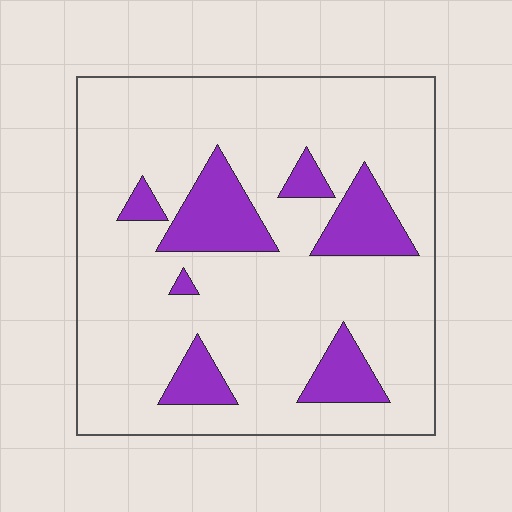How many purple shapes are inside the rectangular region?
7.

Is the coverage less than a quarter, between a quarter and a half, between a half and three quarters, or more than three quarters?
Less than a quarter.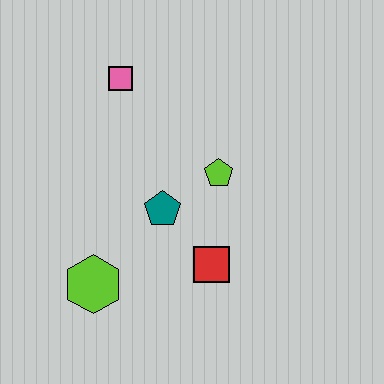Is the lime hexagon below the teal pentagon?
Yes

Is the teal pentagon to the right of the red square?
No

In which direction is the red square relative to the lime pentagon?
The red square is below the lime pentagon.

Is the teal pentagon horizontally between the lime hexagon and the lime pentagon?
Yes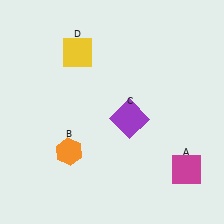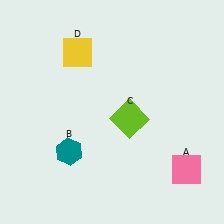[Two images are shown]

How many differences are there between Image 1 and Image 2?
There are 3 differences between the two images.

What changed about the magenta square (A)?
In Image 1, A is magenta. In Image 2, it changed to pink.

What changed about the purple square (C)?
In Image 1, C is purple. In Image 2, it changed to lime.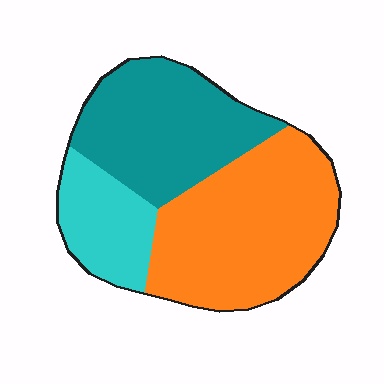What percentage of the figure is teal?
Teal covers 36% of the figure.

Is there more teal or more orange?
Orange.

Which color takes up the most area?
Orange, at roughly 45%.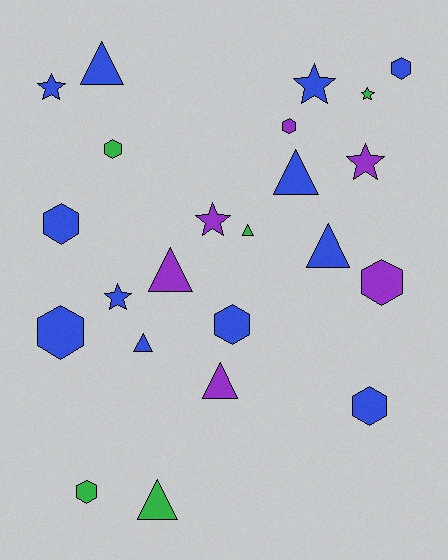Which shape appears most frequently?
Hexagon, with 9 objects.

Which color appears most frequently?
Blue, with 12 objects.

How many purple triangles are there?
There are 2 purple triangles.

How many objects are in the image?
There are 23 objects.